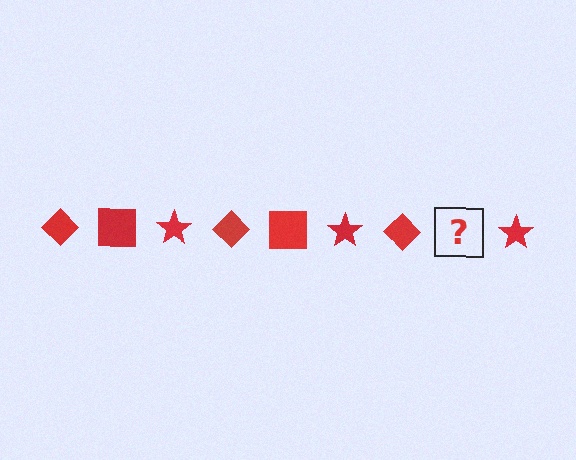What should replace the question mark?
The question mark should be replaced with a red square.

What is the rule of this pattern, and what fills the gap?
The rule is that the pattern cycles through diamond, square, star shapes in red. The gap should be filled with a red square.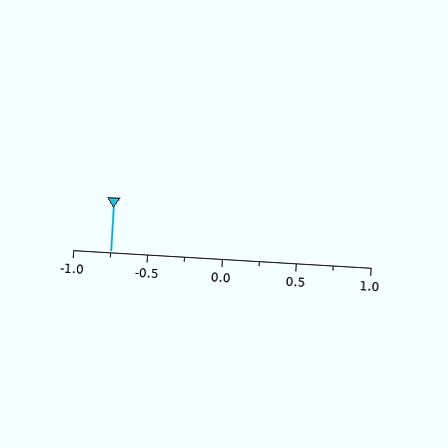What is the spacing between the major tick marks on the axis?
The major ticks are spaced 0.5 apart.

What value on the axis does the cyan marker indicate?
The marker indicates approximately -0.75.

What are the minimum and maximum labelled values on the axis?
The axis runs from -1.0 to 1.0.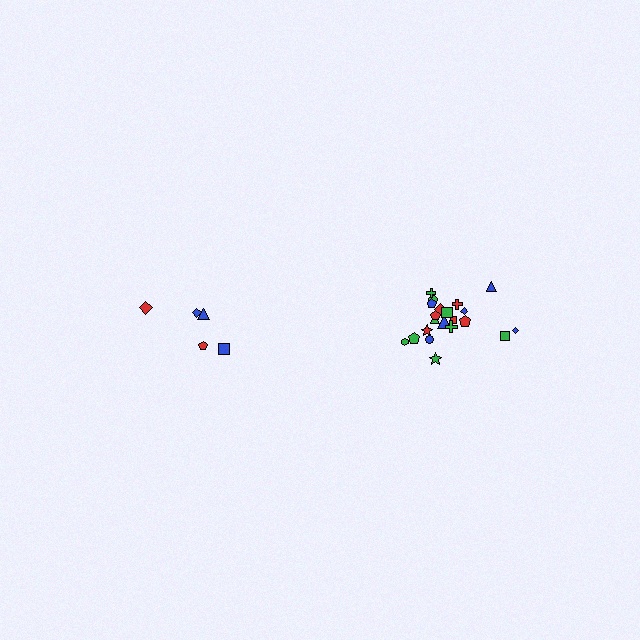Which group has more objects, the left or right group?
The right group.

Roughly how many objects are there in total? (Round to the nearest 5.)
Roughly 25 objects in total.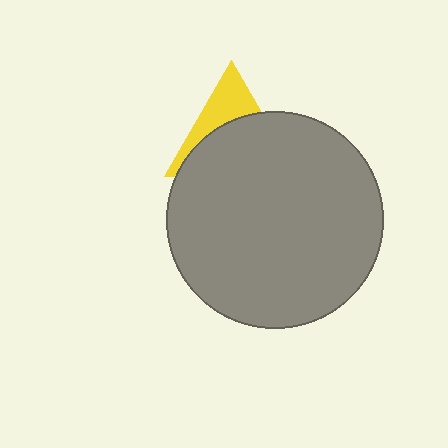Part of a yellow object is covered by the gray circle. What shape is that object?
It is a triangle.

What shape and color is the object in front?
The object in front is a gray circle.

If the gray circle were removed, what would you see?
You would see the complete yellow triangle.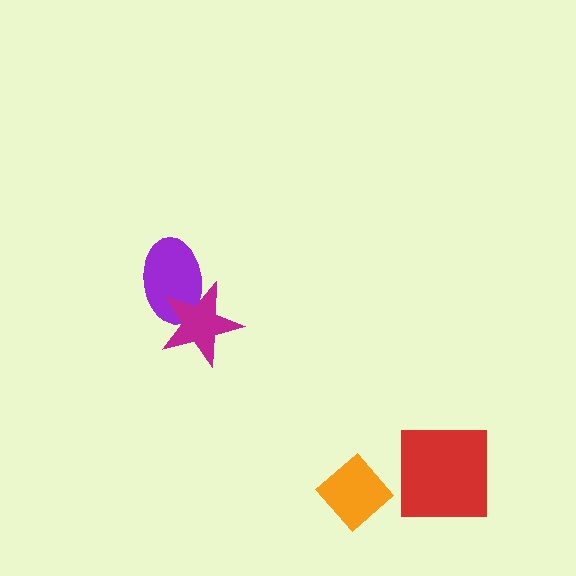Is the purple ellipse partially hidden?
Yes, it is partially covered by another shape.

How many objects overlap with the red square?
0 objects overlap with the red square.